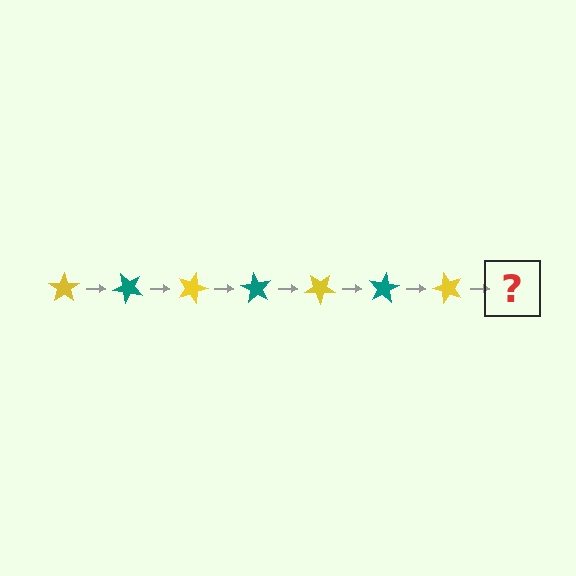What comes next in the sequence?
The next element should be a teal star, rotated 315 degrees from the start.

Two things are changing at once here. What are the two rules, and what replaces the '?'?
The two rules are that it rotates 45 degrees each step and the color cycles through yellow and teal. The '?' should be a teal star, rotated 315 degrees from the start.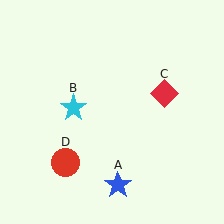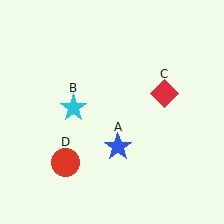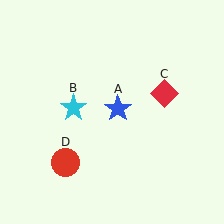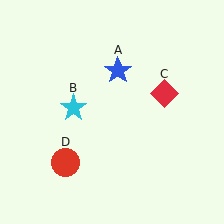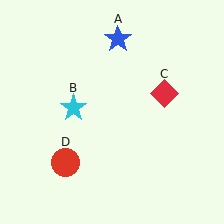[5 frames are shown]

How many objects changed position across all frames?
1 object changed position: blue star (object A).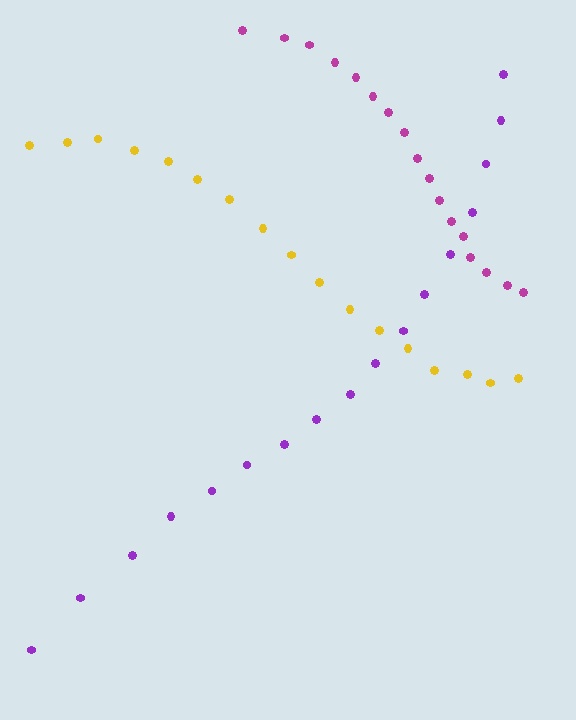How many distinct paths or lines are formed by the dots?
There are 3 distinct paths.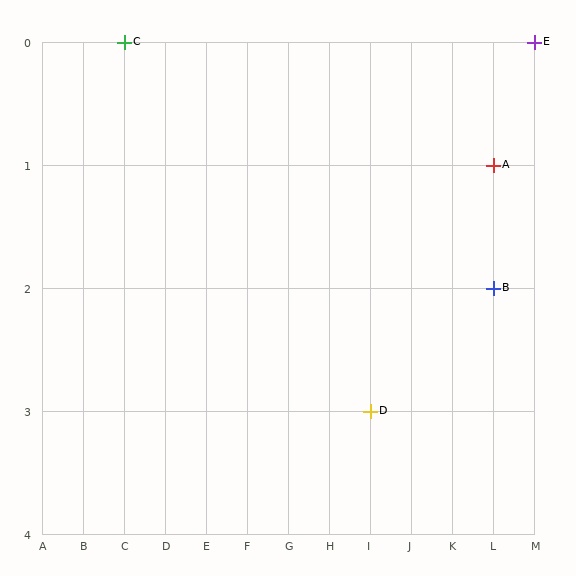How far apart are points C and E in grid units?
Points C and E are 10 columns apart.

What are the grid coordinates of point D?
Point D is at grid coordinates (I, 3).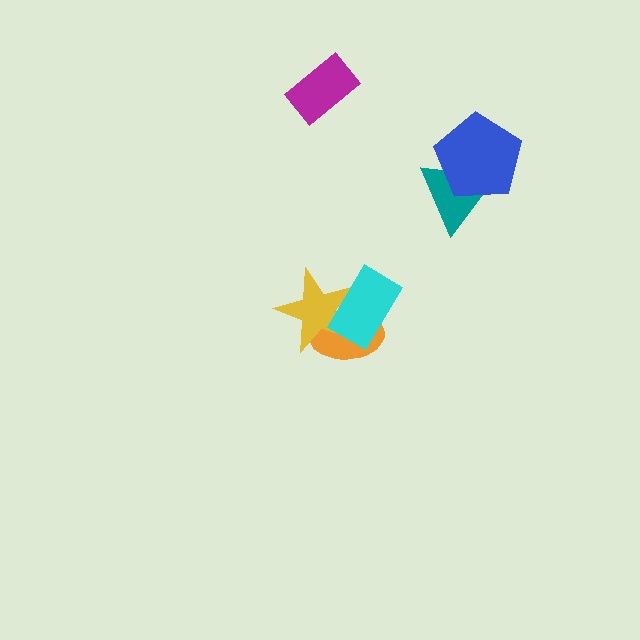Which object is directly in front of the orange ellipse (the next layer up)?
The yellow star is directly in front of the orange ellipse.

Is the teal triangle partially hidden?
Yes, it is partially covered by another shape.